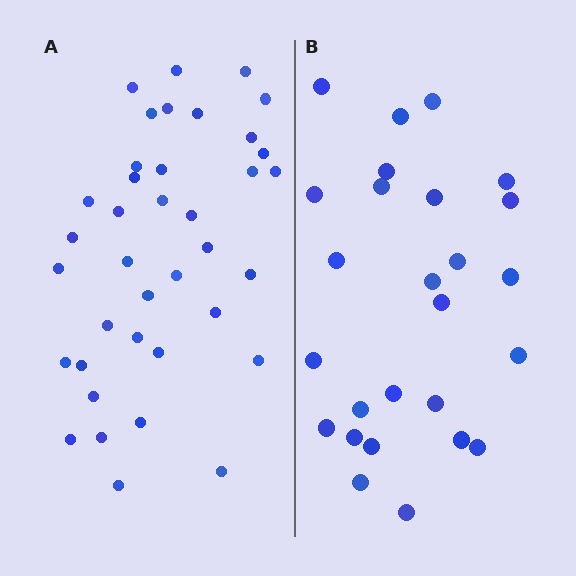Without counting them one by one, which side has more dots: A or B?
Region A (the left region) has more dots.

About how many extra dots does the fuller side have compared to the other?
Region A has roughly 12 or so more dots than region B.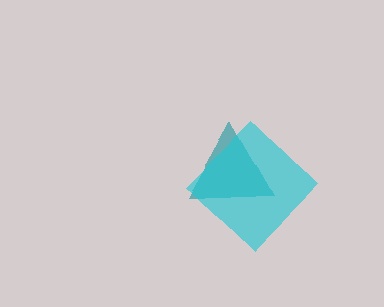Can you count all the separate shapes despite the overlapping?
Yes, there are 2 separate shapes.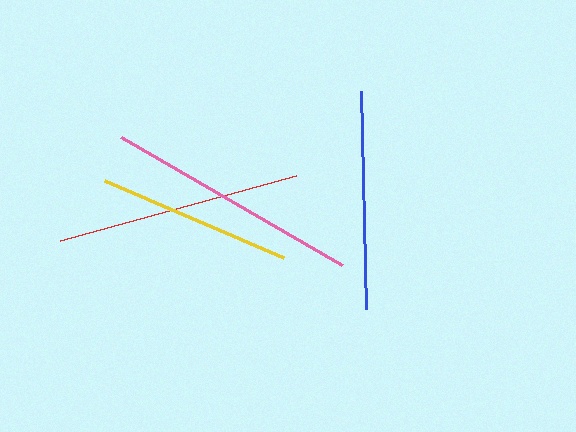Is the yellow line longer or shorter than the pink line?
The pink line is longer than the yellow line.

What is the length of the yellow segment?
The yellow segment is approximately 194 pixels long.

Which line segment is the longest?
The pink line is the longest at approximately 255 pixels.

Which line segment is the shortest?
The yellow line is the shortest at approximately 194 pixels.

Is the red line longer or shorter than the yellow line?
The red line is longer than the yellow line.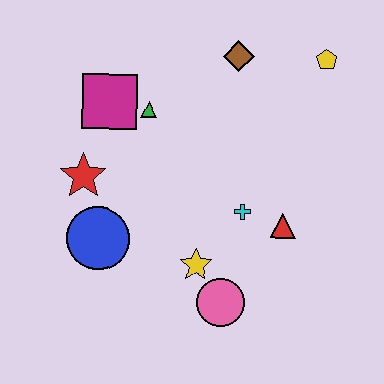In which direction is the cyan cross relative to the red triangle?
The cyan cross is to the left of the red triangle.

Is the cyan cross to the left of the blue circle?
No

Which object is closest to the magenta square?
The green triangle is closest to the magenta square.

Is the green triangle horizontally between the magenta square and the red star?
No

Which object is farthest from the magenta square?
The pink circle is farthest from the magenta square.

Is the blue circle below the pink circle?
No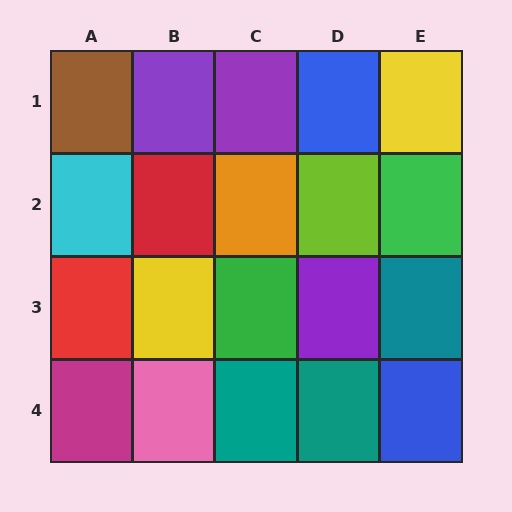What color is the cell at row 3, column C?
Green.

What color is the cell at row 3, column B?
Yellow.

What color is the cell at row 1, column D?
Blue.